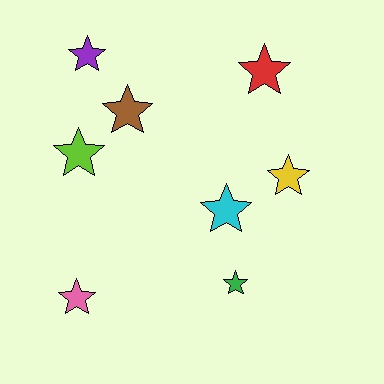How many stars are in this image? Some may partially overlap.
There are 8 stars.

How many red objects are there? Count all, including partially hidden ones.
There is 1 red object.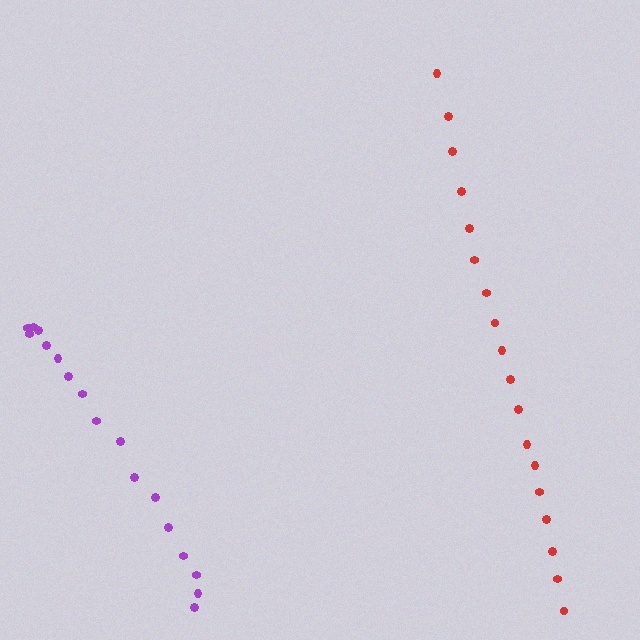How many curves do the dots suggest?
There are 2 distinct paths.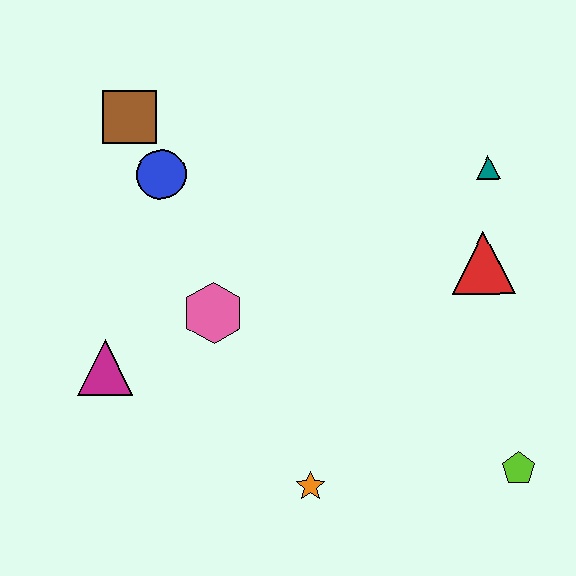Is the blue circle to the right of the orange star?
No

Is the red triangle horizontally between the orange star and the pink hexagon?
No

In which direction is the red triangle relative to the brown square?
The red triangle is to the right of the brown square.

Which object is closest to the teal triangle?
The red triangle is closest to the teal triangle.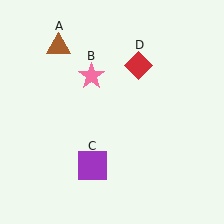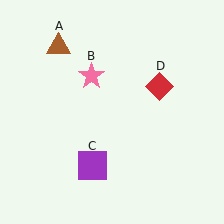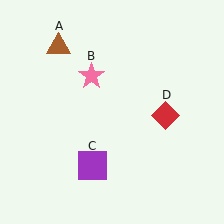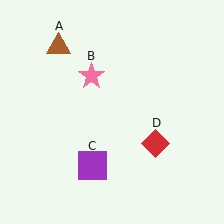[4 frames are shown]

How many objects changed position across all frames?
1 object changed position: red diamond (object D).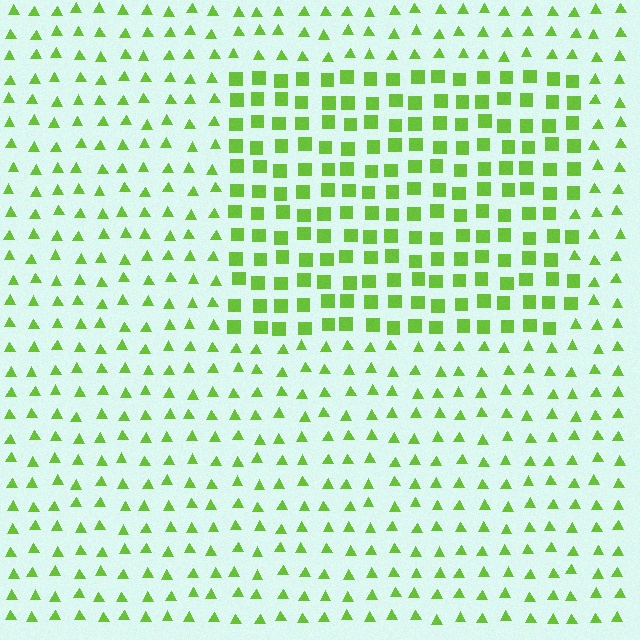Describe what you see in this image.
The image is filled with small lime elements arranged in a uniform grid. A rectangle-shaped region contains squares, while the surrounding area contains triangles. The boundary is defined purely by the change in element shape.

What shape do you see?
I see a rectangle.